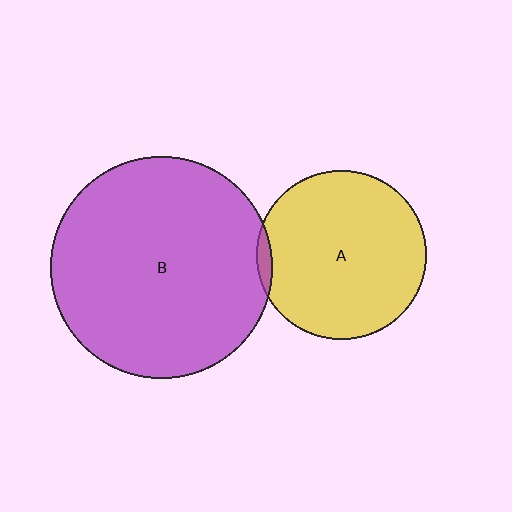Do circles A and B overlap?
Yes.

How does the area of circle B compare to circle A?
Approximately 1.7 times.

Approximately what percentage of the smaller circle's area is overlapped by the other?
Approximately 5%.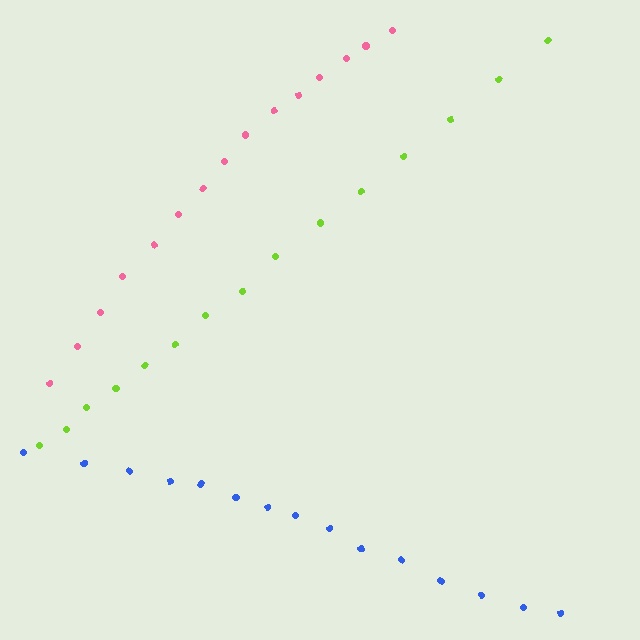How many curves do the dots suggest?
There are 3 distinct paths.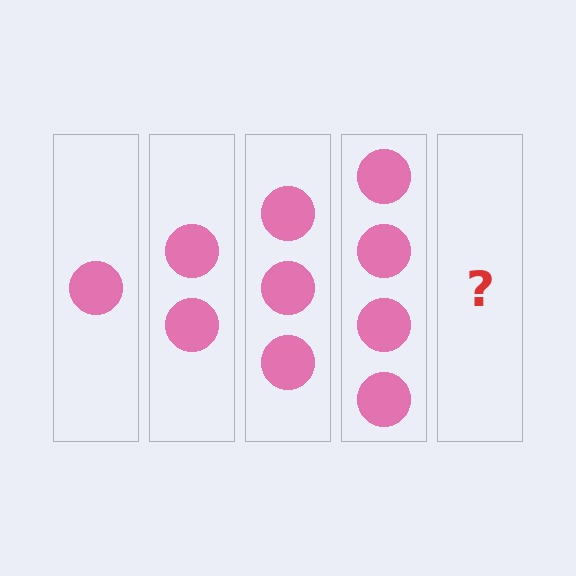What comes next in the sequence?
The next element should be 5 circles.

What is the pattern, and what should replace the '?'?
The pattern is that each step adds one more circle. The '?' should be 5 circles.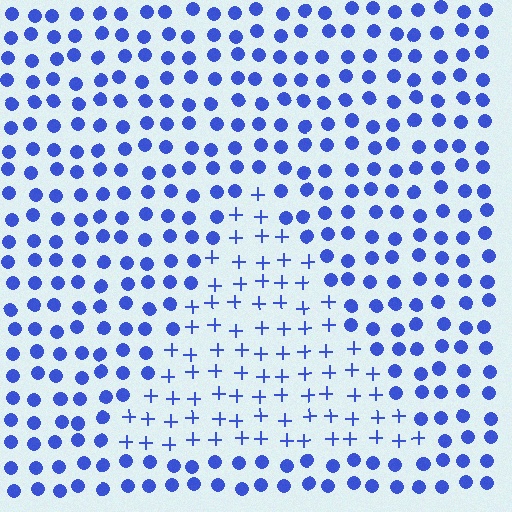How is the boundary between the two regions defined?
The boundary is defined by a change in element shape: plus signs inside vs. circles outside. All elements share the same color and spacing.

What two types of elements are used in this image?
The image uses plus signs inside the triangle region and circles outside it.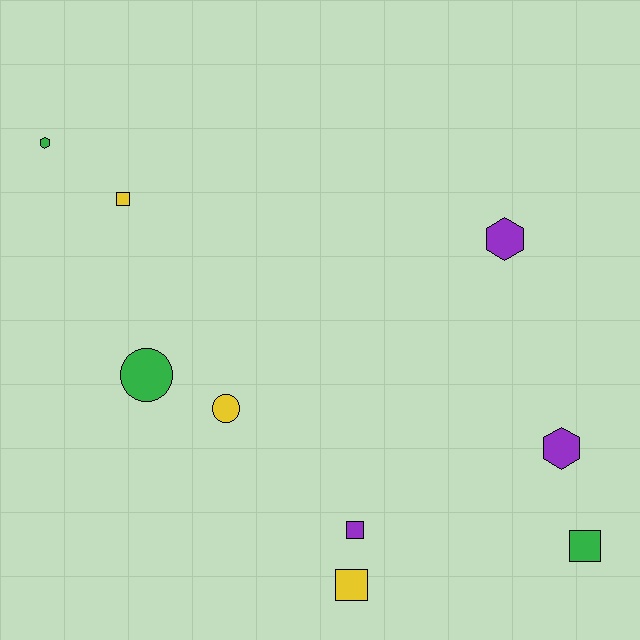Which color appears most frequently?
Yellow, with 3 objects.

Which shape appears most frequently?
Square, with 4 objects.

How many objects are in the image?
There are 9 objects.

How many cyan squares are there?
There are no cyan squares.